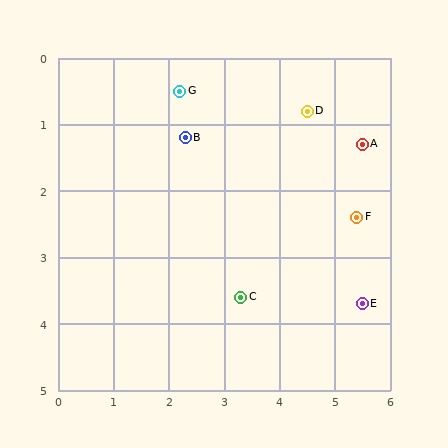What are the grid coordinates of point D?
Point D is at approximately (4.5, 0.8).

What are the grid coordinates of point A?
Point A is at approximately (5.5, 1.3).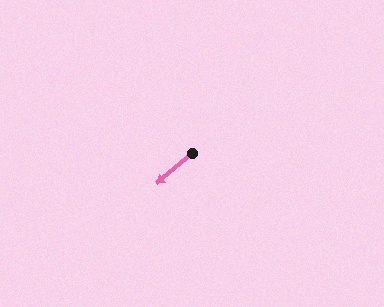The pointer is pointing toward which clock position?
Roughly 8 o'clock.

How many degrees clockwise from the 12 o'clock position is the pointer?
Approximately 230 degrees.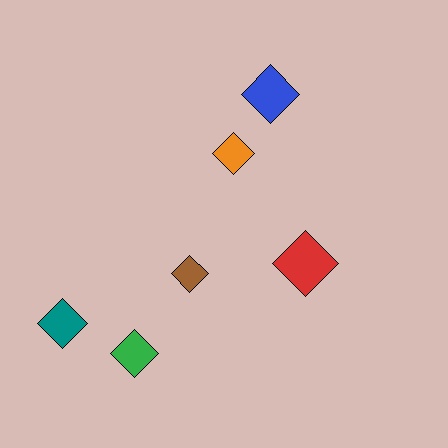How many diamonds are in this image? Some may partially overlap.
There are 6 diamonds.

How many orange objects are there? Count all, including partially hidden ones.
There is 1 orange object.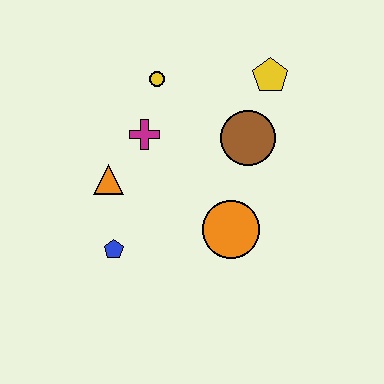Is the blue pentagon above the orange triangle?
No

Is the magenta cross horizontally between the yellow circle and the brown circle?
No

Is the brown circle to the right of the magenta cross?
Yes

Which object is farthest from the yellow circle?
The blue pentagon is farthest from the yellow circle.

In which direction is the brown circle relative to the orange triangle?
The brown circle is to the right of the orange triangle.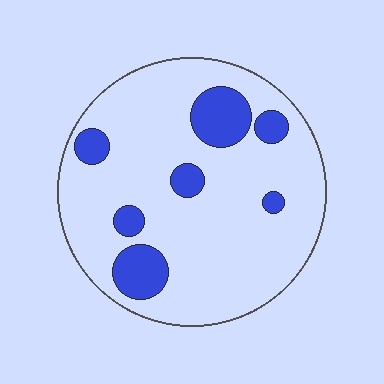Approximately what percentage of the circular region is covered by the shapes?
Approximately 15%.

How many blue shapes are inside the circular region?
7.